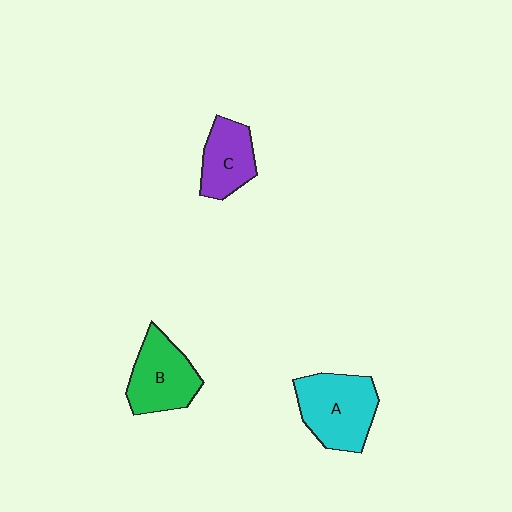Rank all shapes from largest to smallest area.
From largest to smallest: A (cyan), B (green), C (purple).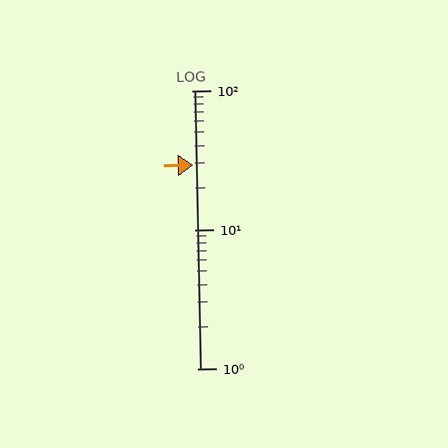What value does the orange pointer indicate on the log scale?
The pointer indicates approximately 29.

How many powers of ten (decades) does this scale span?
The scale spans 2 decades, from 1 to 100.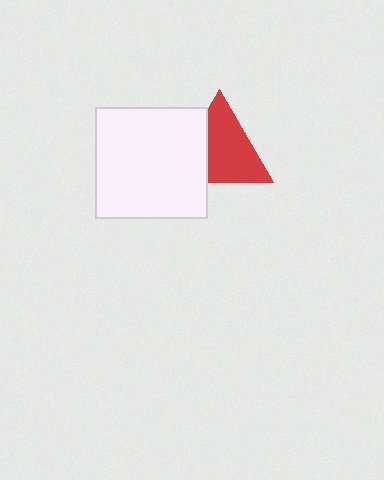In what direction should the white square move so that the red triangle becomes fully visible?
The white square should move left. That is the shortest direction to clear the overlap and leave the red triangle fully visible.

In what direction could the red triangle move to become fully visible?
The red triangle could move right. That would shift it out from behind the white square entirely.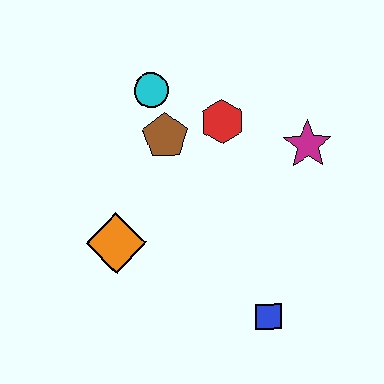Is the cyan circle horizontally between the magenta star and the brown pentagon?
No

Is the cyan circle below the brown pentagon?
No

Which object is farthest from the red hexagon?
The blue square is farthest from the red hexagon.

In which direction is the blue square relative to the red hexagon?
The blue square is below the red hexagon.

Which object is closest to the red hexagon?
The brown pentagon is closest to the red hexagon.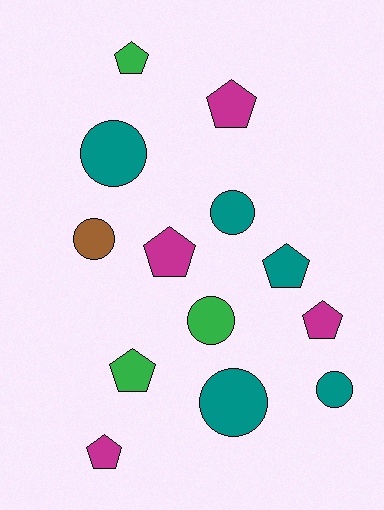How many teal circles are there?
There are 4 teal circles.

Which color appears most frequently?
Teal, with 5 objects.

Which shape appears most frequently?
Pentagon, with 7 objects.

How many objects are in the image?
There are 13 objects.